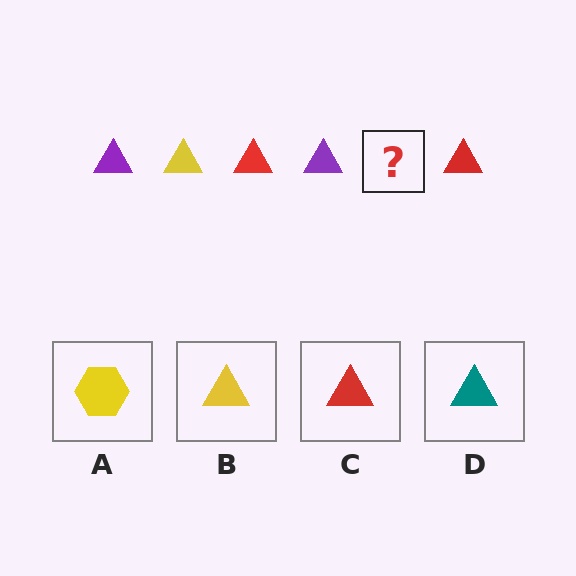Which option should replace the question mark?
Option B.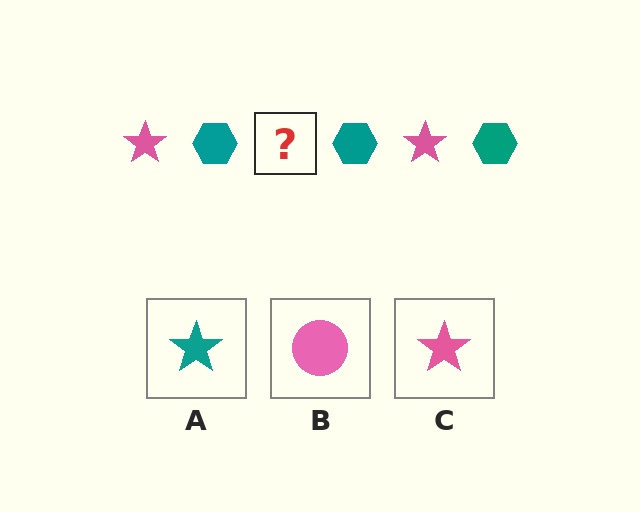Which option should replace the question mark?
Option C.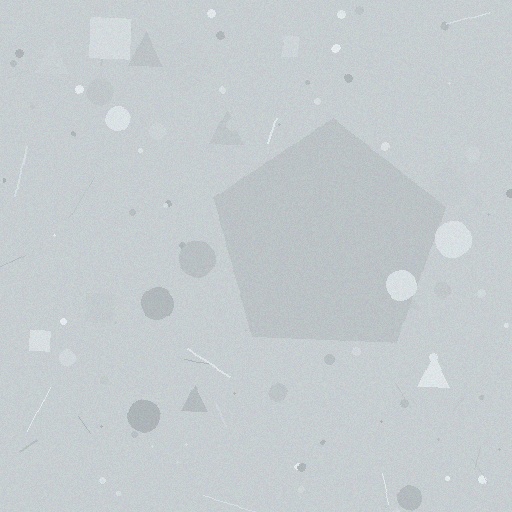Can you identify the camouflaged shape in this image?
The camouflaged shape is a pentagon.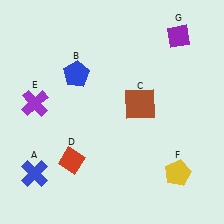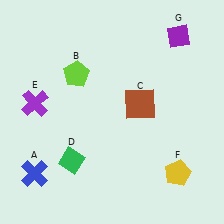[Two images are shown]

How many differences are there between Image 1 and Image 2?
There are 2 differences between the two images.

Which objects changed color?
B changed from blue to lime. D changed from red to green.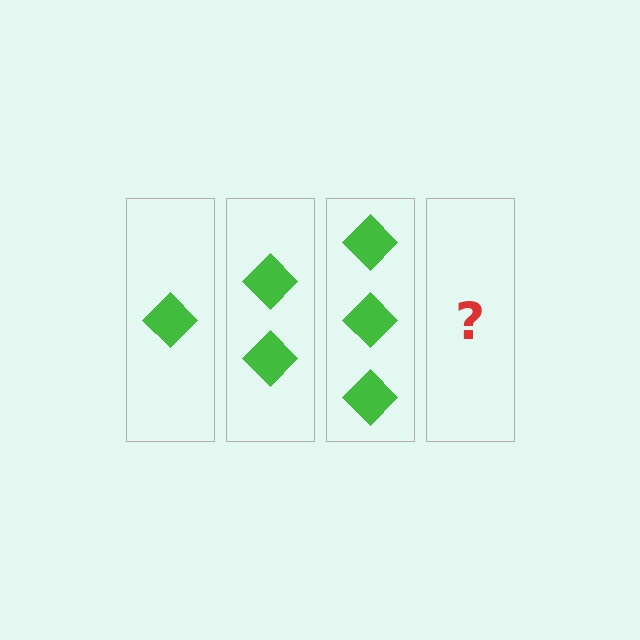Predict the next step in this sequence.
The next step is 4 diamonds.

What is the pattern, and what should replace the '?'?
The pattern is that each step adds one more diamond. The '?' should be 4 diamonds.